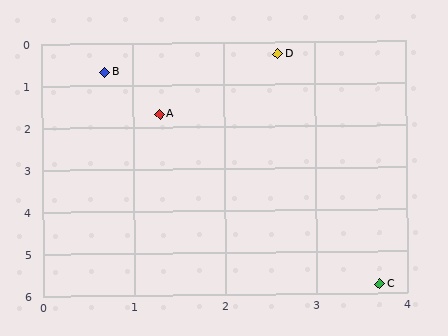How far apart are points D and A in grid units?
Points D and A are about 1.9 grid units apart.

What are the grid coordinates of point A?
Point A is at approximately (1.3, 1.7).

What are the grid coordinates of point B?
Point B is at approximately (0.7, 0.7).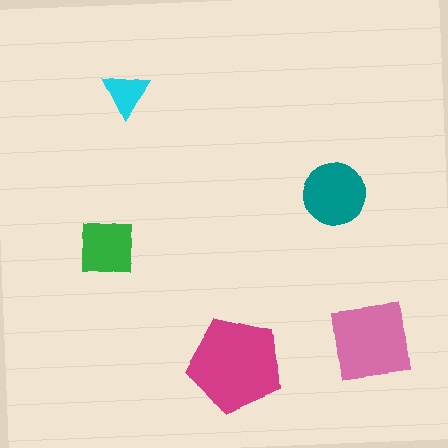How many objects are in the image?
There are 5 objects in the image.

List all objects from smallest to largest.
The cyan triangle, the green square, the teal circle, the pink square, the magenta pentagon.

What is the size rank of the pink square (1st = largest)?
2nd.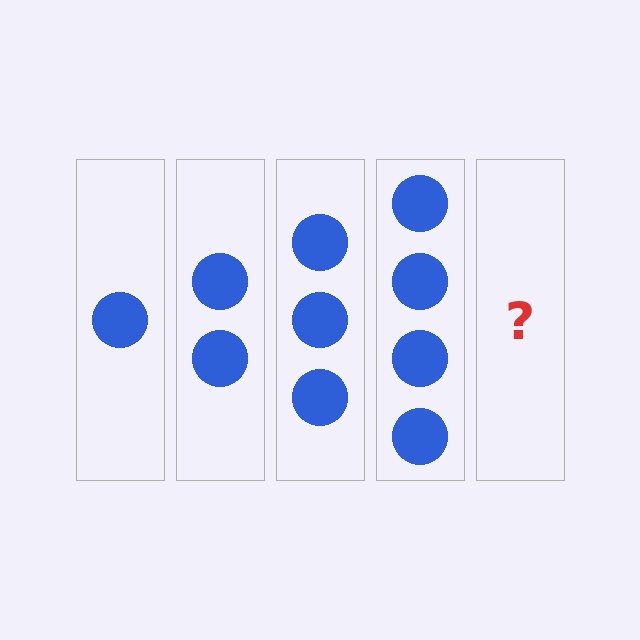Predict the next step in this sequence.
The next step is 5 circles.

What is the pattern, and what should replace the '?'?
The pattern is that each step adds one more circle. The '?' should be 5 circles.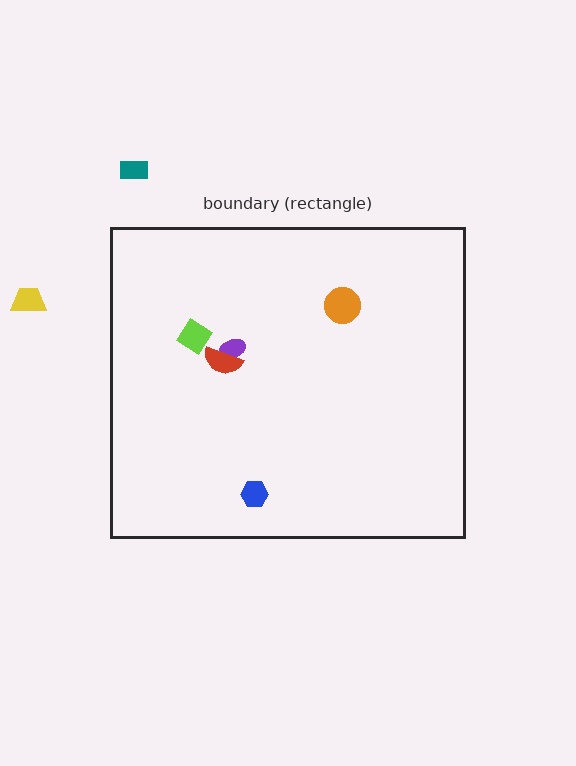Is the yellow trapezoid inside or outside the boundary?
Outside.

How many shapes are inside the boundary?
5 inside, 2 outside.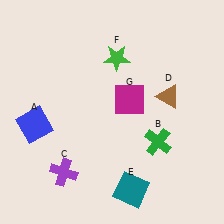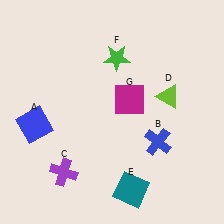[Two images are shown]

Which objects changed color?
B changed from green to blue. D changed from brown to lime.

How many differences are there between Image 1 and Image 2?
There are 2 differences between the two images.